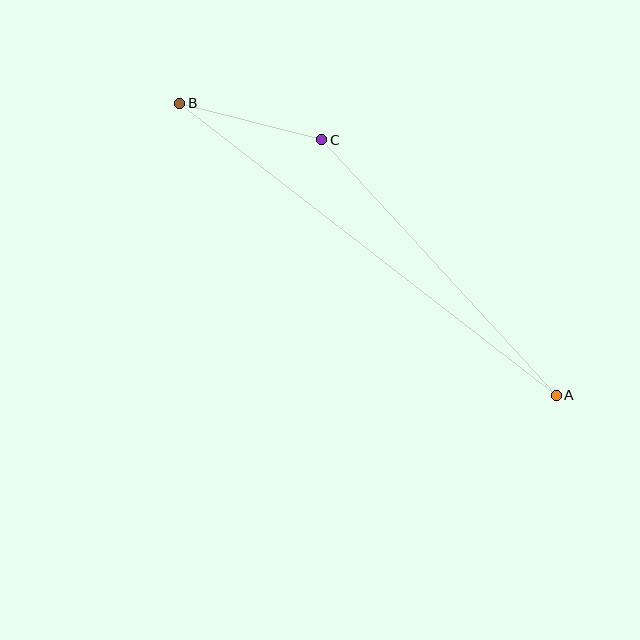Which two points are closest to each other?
Points B and C are closest to each other.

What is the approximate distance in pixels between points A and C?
The distance between A and C is approximately 347 pixels.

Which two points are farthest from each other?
Points A and B are farthest from each other.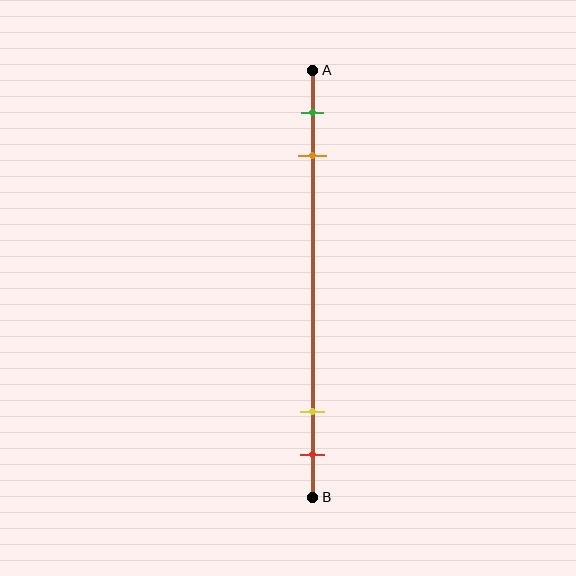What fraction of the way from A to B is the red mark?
The red mark is approximately 90% (0.9) of the way from A to B.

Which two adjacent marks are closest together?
The yellow and red marks are the closest adjacent pair.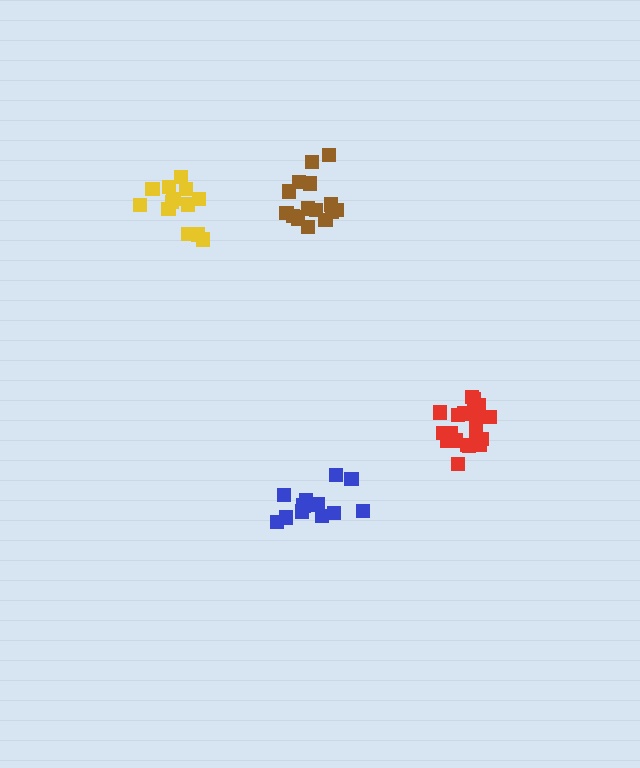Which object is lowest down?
The blue cluster is bottommost.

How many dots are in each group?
Group 1: 13 dots, Group 2: 13 dots, Group 3: 16 dots, Group 4: 19 dots (61 total).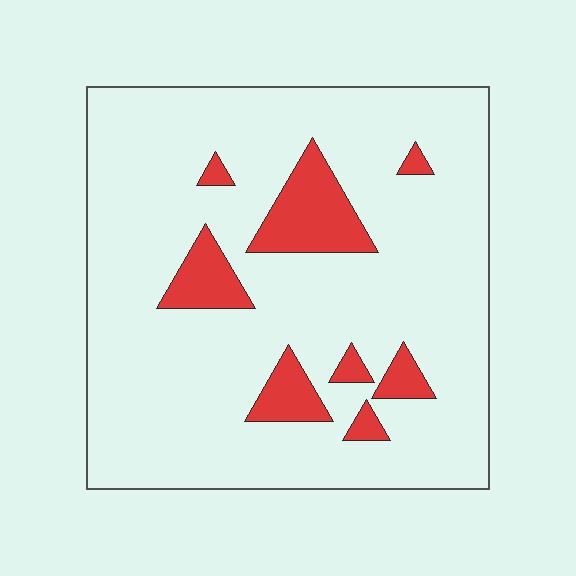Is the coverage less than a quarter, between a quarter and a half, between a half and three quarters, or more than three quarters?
Less than a quarter.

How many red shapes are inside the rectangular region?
8.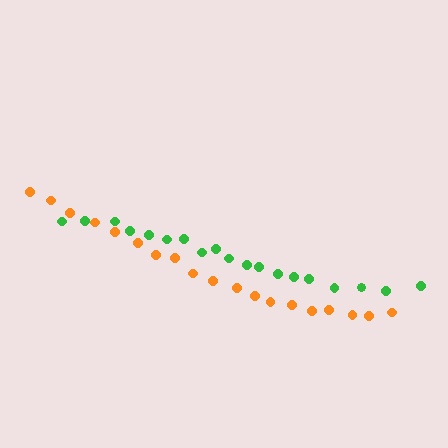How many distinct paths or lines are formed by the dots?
There are 2 distinct paths.